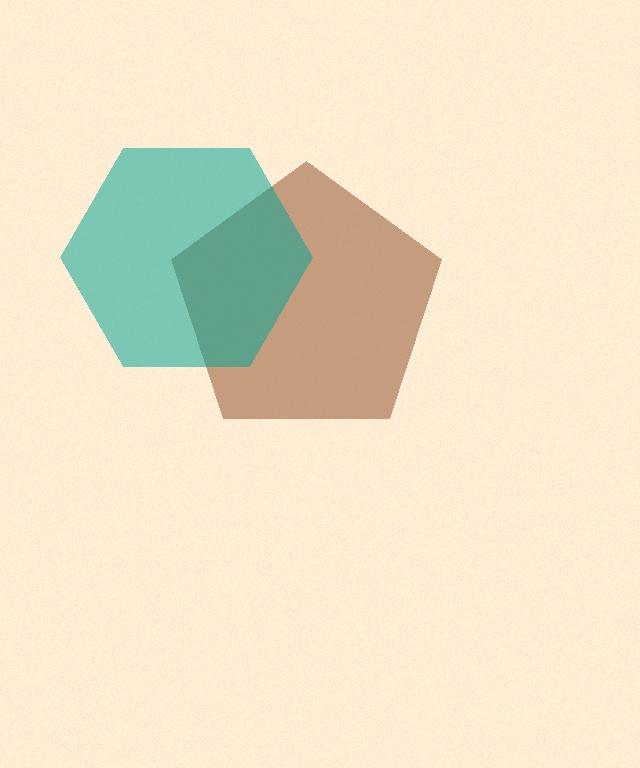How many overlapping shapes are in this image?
There are 2 overlapping shapes in the image.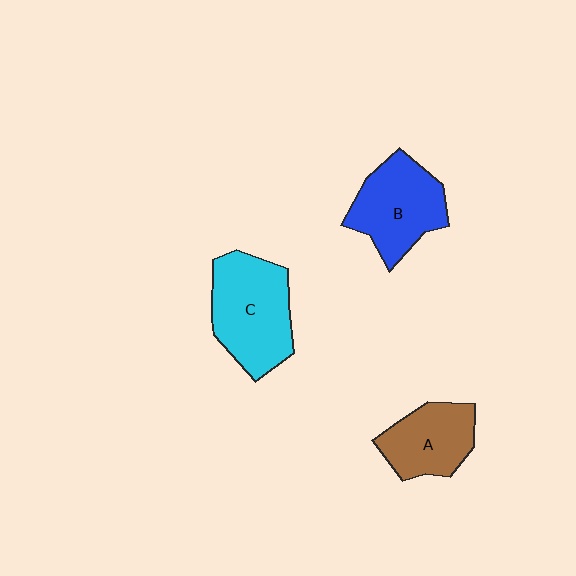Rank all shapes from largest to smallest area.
From largest to smallest: C (cyan), B (blue), A (brown).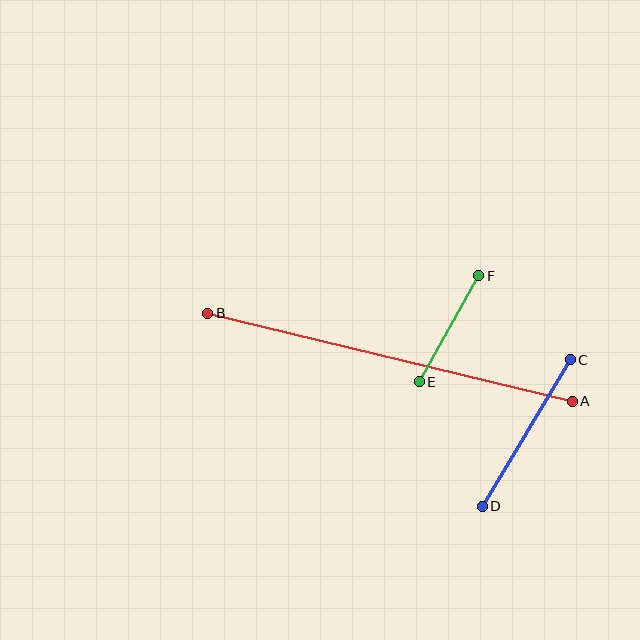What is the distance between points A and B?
The distance is approximately 375 pixels.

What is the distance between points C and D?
The distance is approximately 171 pixels.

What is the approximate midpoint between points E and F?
The midpoint is at approximately (449, 329) pixels.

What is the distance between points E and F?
The distance is approximately 121 pixels.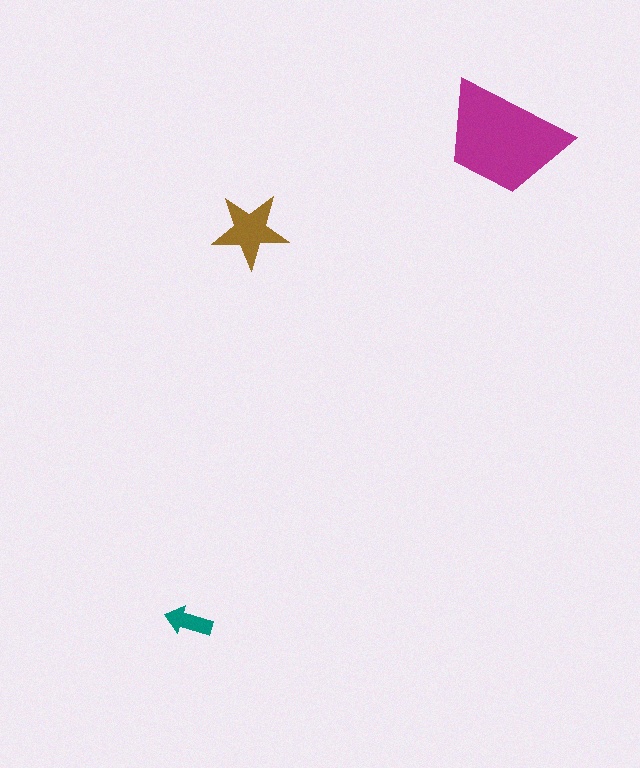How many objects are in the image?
There are 3 objects in the image.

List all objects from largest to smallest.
The magenta trapezoid, the brown star, the teal arrow.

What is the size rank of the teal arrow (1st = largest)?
3rd.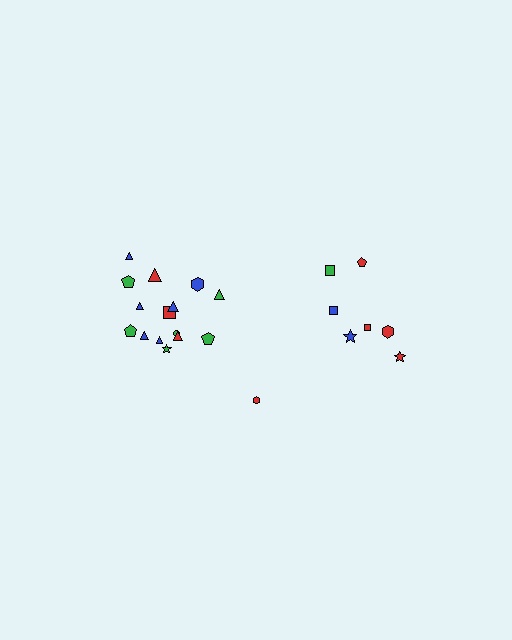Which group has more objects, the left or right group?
The left group.